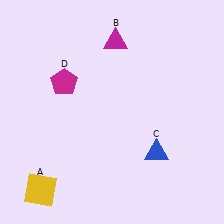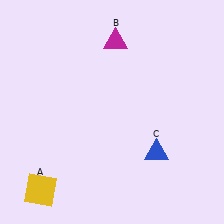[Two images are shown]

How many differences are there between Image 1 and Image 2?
There is 1 difference between the two images.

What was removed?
The magenta pentagon (D) was removed in Image 2.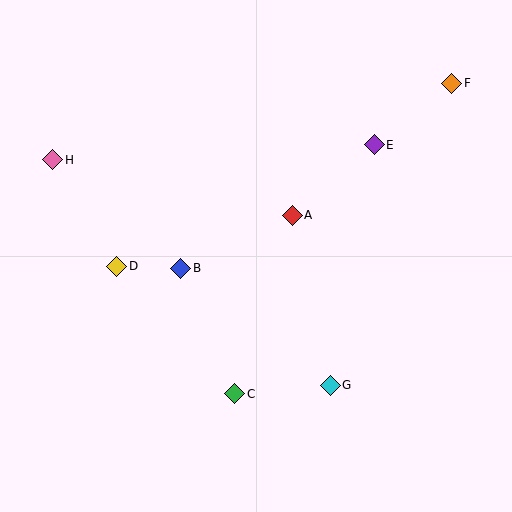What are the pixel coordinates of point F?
Point F is at (452, 83).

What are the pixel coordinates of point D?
Point D is at (117, 266).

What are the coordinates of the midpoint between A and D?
The midpoint between A and D is at (204, 241).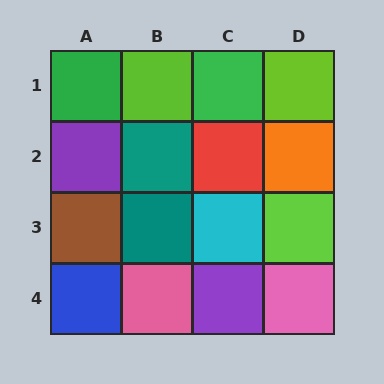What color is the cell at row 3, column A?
Brown.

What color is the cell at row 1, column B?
Lime.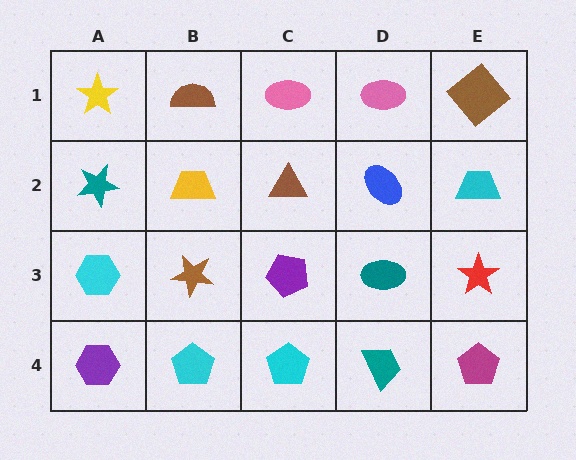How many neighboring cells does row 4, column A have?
2.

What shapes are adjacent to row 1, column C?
A brown triangle (row 2, column C), a brown semicircle (row 1, column B), a pink ellipse (row 1, column D).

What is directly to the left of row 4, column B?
A purple hexagon.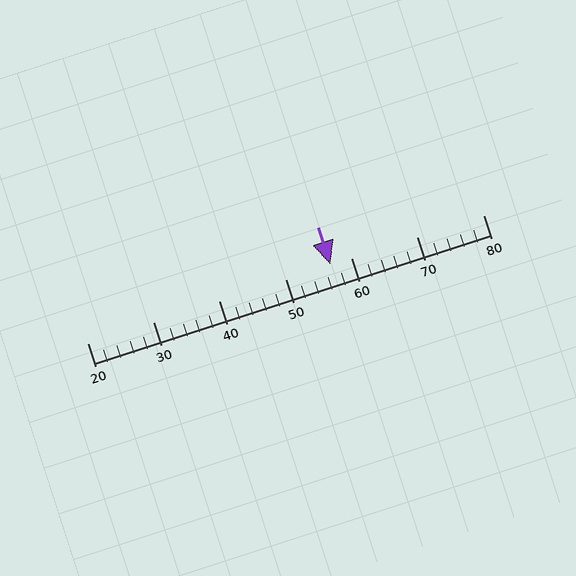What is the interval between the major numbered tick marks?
The major tick marks are spaced 10 units apart.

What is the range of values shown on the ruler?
The ruler shows values from 20 to 80.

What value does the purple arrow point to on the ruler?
The purple arrow points to approximately 57.